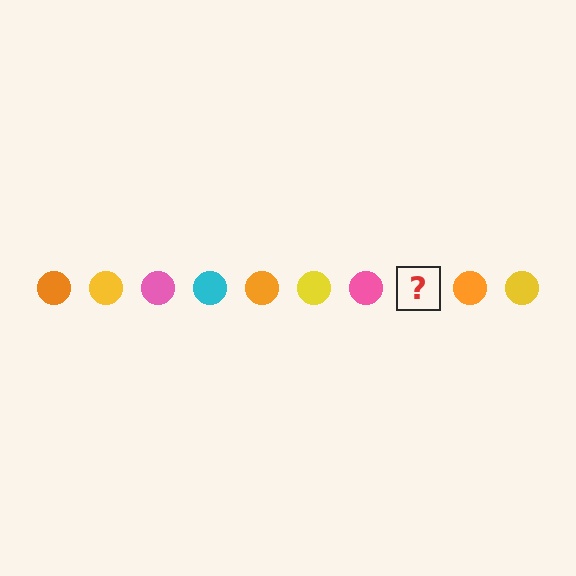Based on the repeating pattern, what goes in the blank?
The blank should be a cyan circle.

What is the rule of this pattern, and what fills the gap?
The rule is that the pattern cycles through orange, yellow, pink, cyan circles. The gap should be filled with a cyan circle.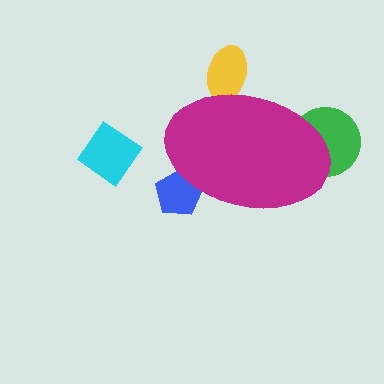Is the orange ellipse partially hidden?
Yes, the orange ellipse is partially hidden behind the magenta ellipse.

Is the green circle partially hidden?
Yes, the green circle is partially hidden behind the magenta ellipse.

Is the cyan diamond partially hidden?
No, the cyan diamond is fully visible.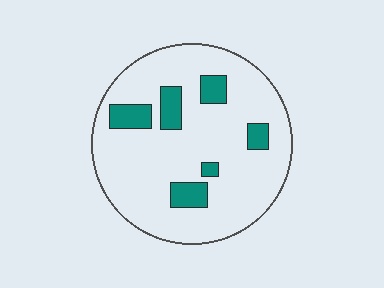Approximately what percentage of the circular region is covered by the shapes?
Approximately 15%.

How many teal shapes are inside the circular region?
6.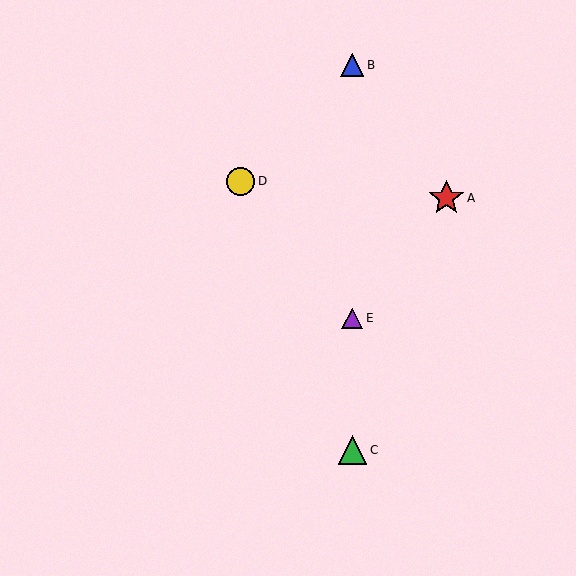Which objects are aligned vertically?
Objects B, C, E are aligned vertically.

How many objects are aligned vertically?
3 objects (B, C, E) are aligned vertically.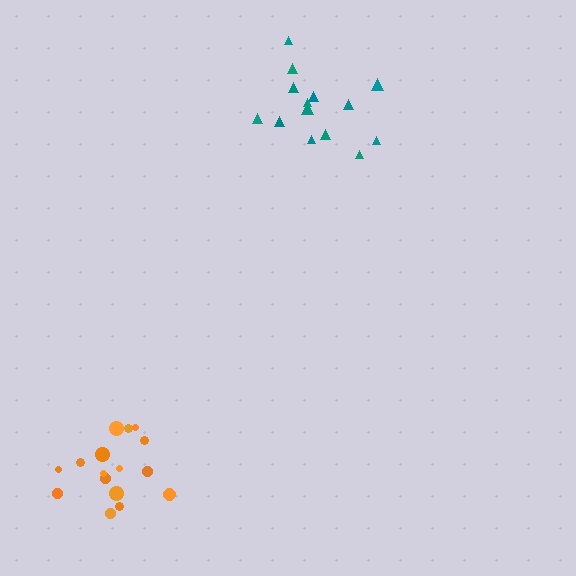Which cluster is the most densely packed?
Orange.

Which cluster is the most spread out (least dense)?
Teal.